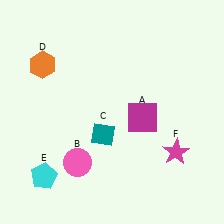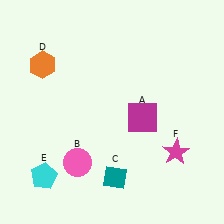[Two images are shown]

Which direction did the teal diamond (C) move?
The teal diamond (C) moved down.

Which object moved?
The teal diamond (C) moved down.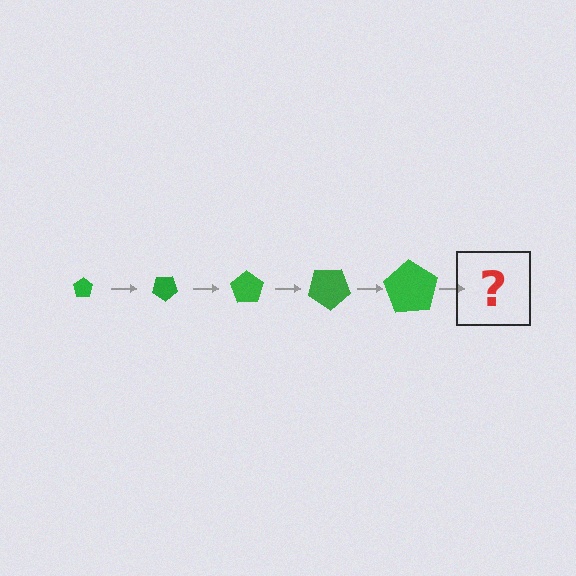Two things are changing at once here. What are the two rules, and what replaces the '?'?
The two rules are that the pentagon grows larger each step and it rotates 35 degrees each step. The '?' should be a pentagon, larger than the previous one and rotated 175 degrees from the start.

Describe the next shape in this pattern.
It should be a pentagon, larger than the previous one and rotated 175 degrees from the start.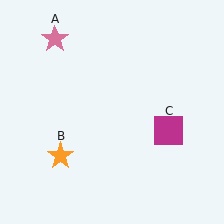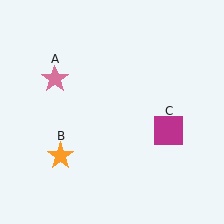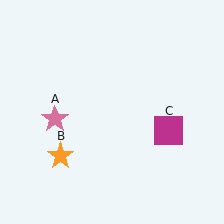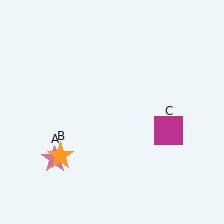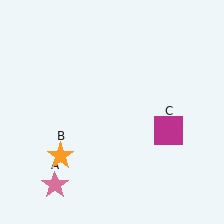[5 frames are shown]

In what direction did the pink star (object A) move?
The pink star (object A) moved down.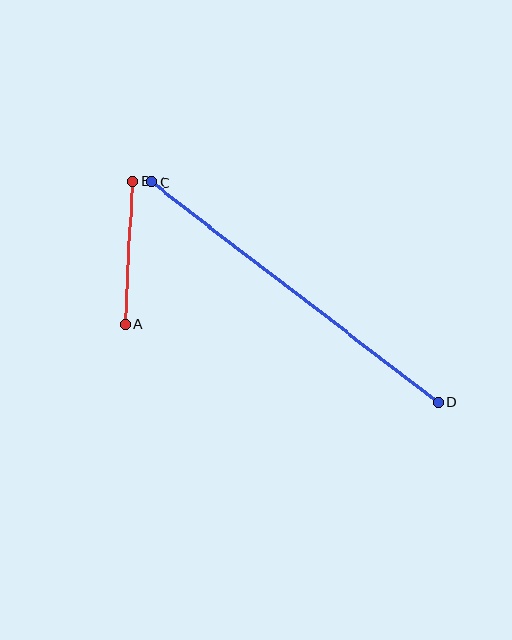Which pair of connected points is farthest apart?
Points C and D are farthest apart.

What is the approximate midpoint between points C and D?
The midpoint is at approximately (295, 292) pixels.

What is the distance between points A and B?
The distance is approximately 143 pixels.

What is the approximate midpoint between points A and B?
The midpoint is at approximately (129, 253) pixels.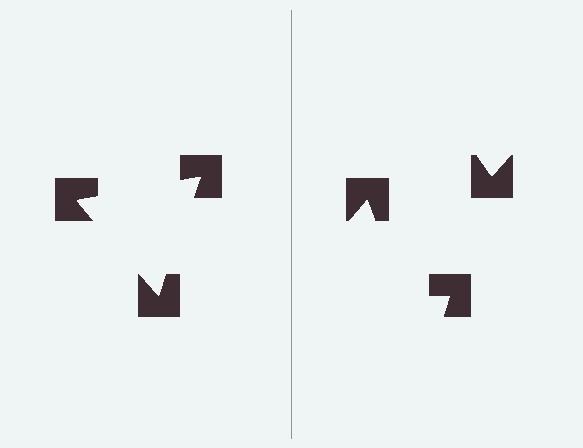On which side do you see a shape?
An illusory triangle appears on the left side. On the right side the wedge cuts are rotated, so no coherent shape forms.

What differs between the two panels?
The notched squares are positioned identically on both sides; only the wedge orientations differ. On the left they align to a triangle; on the right they are misaligned.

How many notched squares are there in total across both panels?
6 — 3 on each side.